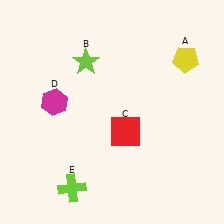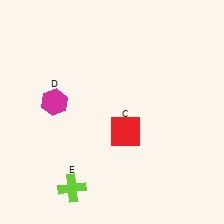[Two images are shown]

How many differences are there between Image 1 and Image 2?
There are 2 differences between the two images.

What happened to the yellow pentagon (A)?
The yellow pentagon (A) was removed in Image 2. It was in the top-right area of Image 1.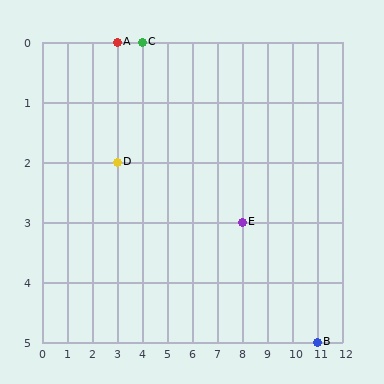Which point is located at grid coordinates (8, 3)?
Point E is at (8, 3).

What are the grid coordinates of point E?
Point E is at grid coordinates (8, 3).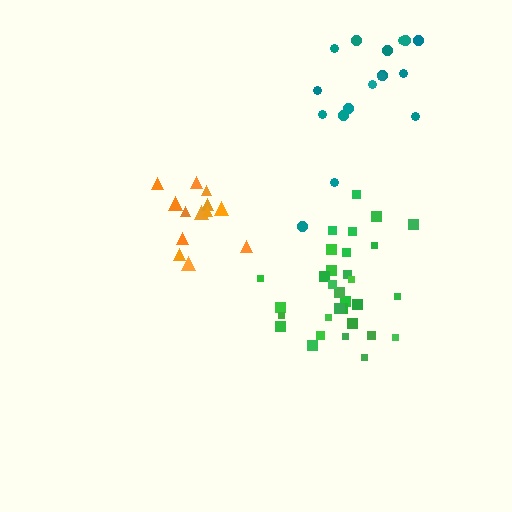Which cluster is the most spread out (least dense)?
Teal.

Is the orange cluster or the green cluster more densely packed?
Orange.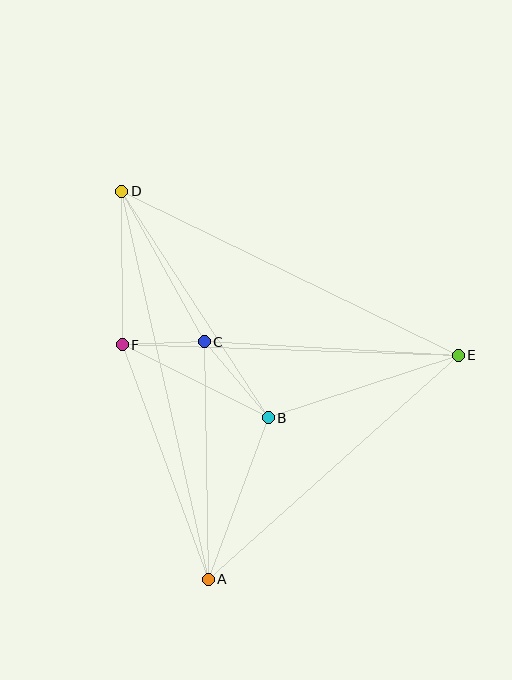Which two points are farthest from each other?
Points A and D are farthest from each other.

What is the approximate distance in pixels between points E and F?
The distance between E and F is approximately 336 pixels.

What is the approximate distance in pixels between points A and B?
The distance between A and B is approximately 172 pixels.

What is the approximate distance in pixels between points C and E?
The distance between C and E is approximately 254 pixels.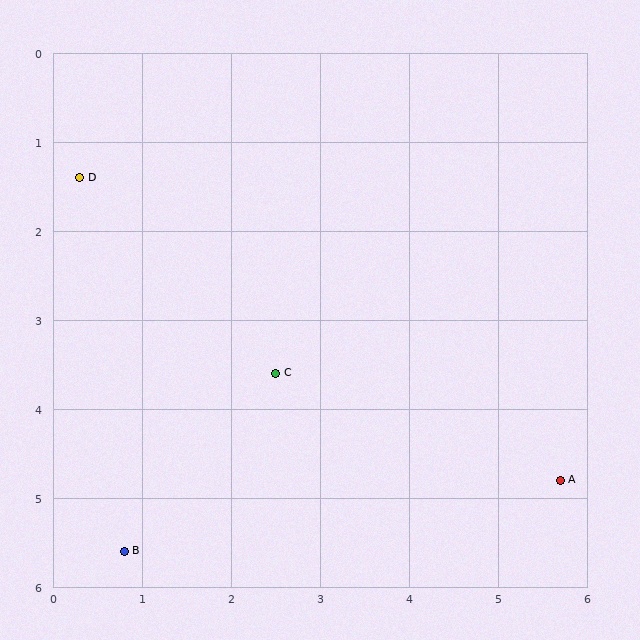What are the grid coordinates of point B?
Point B is at approximately (0.8, 5.6).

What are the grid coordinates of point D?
Point D is at approximately (0.3, 1.4).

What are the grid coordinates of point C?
Point C is at approximately (2.5, 3.6).